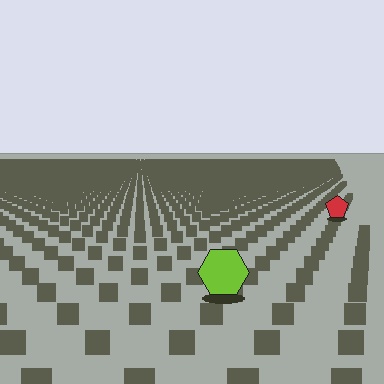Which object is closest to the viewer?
The lime hexagon is closest. The texture marks near it are larger and more spread out.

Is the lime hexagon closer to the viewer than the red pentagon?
Yes. The lime hexagon is closer — you can tell from the texture gradient: the ground texture is coarser near it.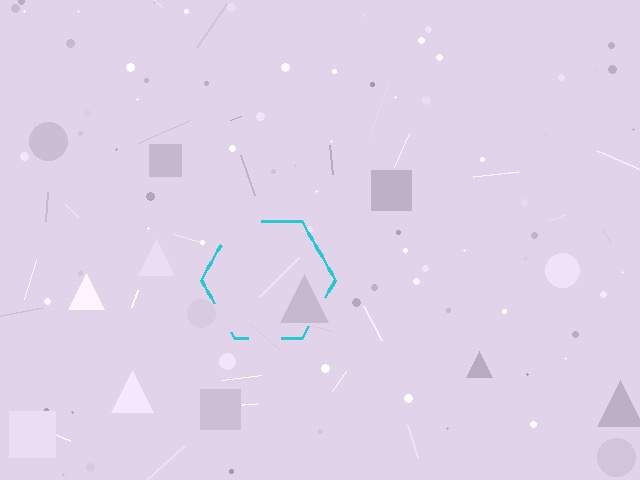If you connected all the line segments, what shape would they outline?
They would outline a hexagon.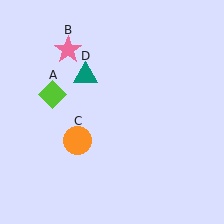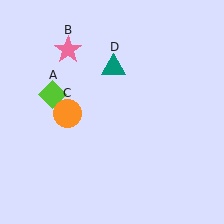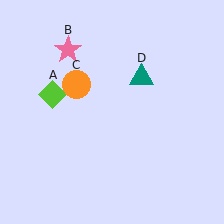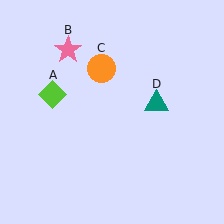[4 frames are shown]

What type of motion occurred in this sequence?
The orange circle (object C), teal triangle (object D) rotated clockwise around the center of the scene.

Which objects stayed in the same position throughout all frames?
Lime diamond (object A) and pink star (object B) remained stationary.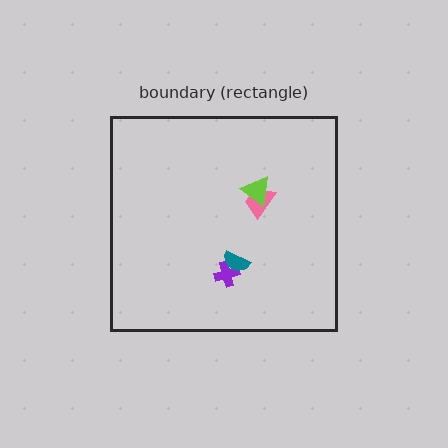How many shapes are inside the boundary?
4 inside, 0 outside.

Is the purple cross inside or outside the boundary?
Inside.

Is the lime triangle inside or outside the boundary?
Inside.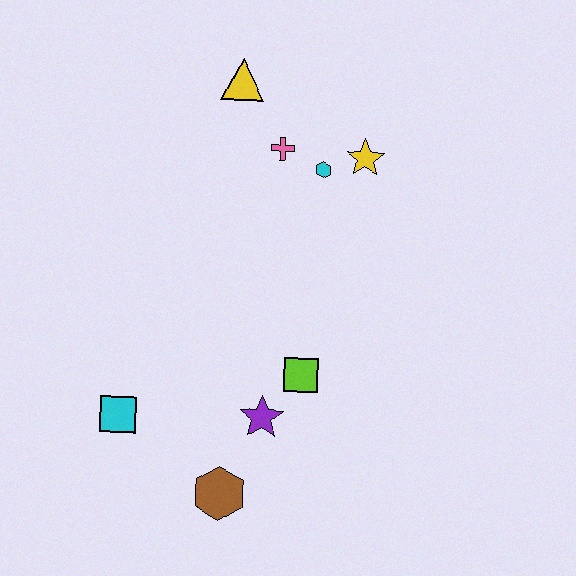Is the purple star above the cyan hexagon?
No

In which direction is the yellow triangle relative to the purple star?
The yellow triangle is above the purple star.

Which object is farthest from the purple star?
The yellow triangle is farthest from the purple star.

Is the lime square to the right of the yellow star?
No